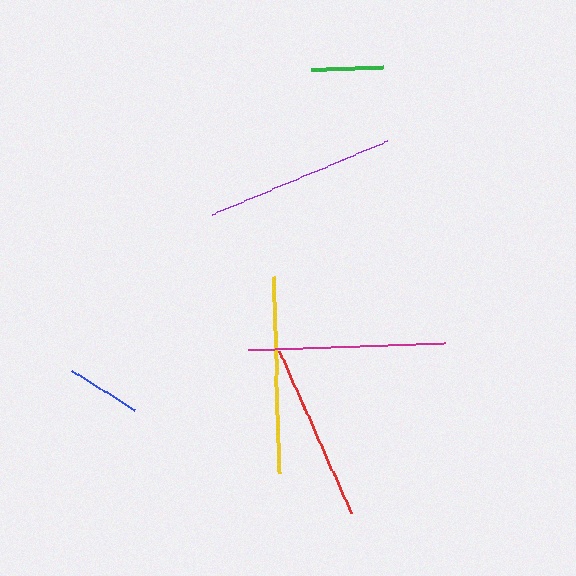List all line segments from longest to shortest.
From longest to shortest: yellow, magenta, purple, red, blue, green.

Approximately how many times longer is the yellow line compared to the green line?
The yellow line is approximately 2.7 times the length of the green line.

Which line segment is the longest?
The yellow line is the longest at approximately 197 pixels.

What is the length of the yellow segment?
The yellow segment is approximately 197 pixels long.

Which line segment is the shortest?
The green line is the shortest at approximately 72 pixels.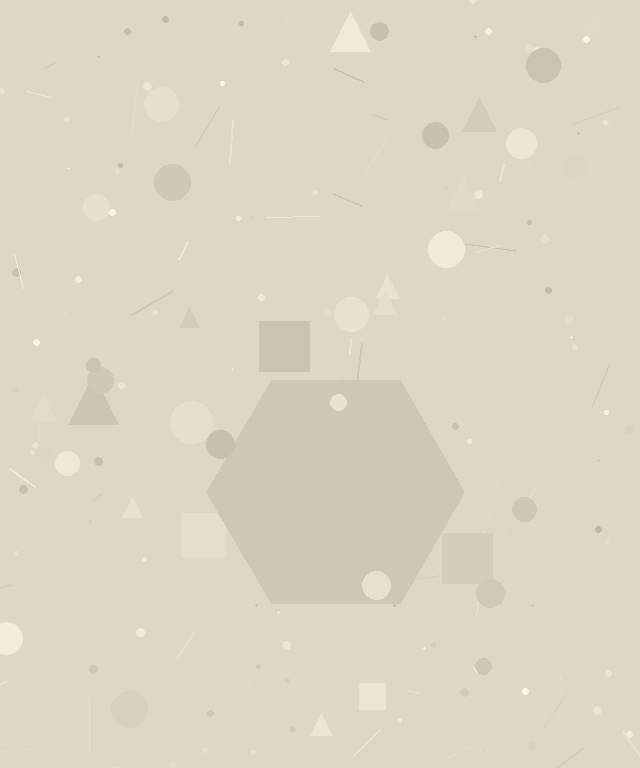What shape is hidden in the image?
A hexagon is hidden in the image.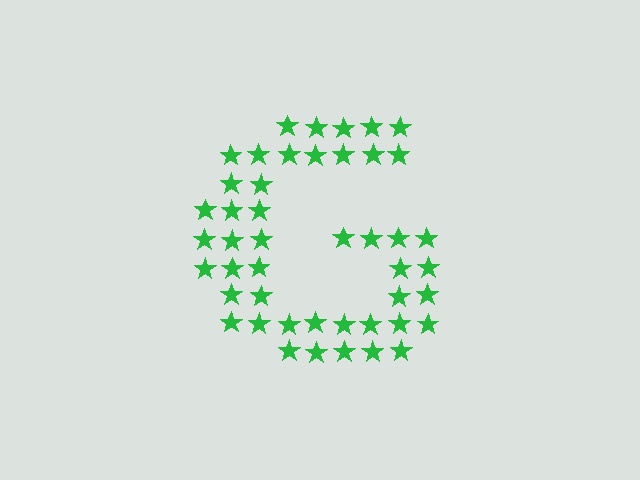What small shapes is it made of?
It is made of small stars.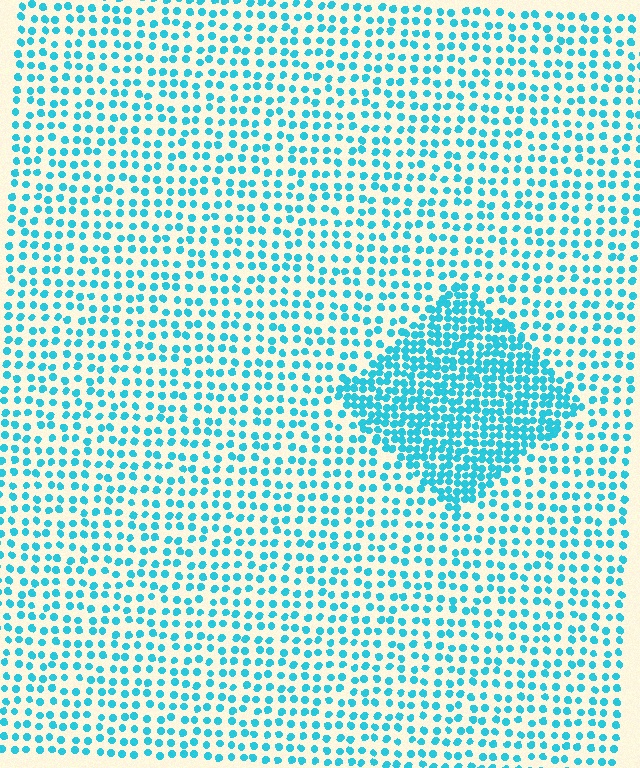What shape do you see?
I see a diamond.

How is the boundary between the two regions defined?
The boundary is defined by a change in element density (approximately 2.2x ratio). All elements are the same color, size, and shape.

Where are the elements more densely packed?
The elements are more densely packed inside the diamond boundary.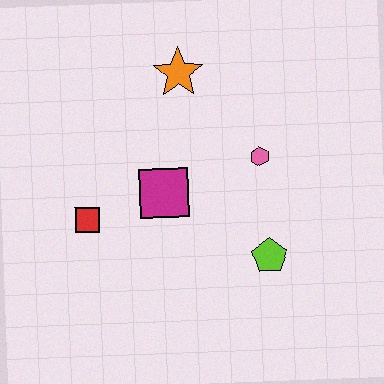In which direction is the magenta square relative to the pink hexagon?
The magenta square is to the left of the pink hexagon.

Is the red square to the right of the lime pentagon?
No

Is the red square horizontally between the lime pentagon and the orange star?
No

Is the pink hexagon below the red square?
No